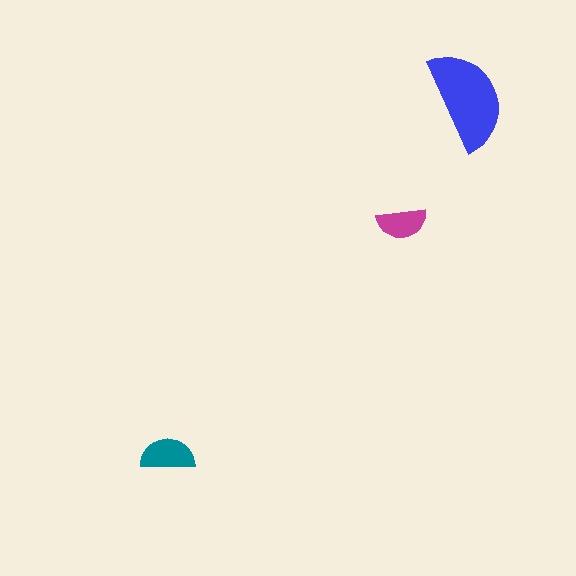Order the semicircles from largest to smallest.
the blue one, the teal one, the magenta one.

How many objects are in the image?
There are 3 objects in the image.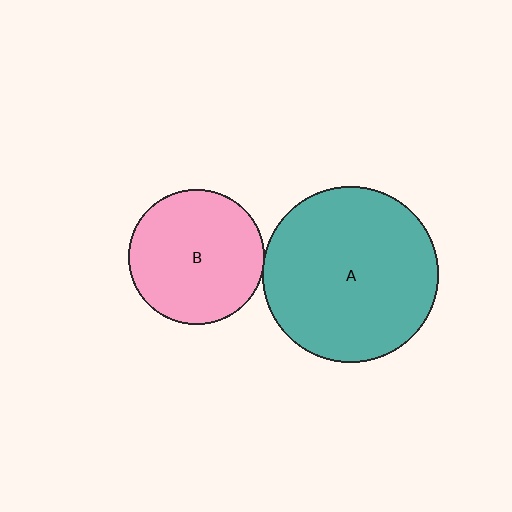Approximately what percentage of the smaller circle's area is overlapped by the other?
Approximately 5%.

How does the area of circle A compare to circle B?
Approximately 1.7 times.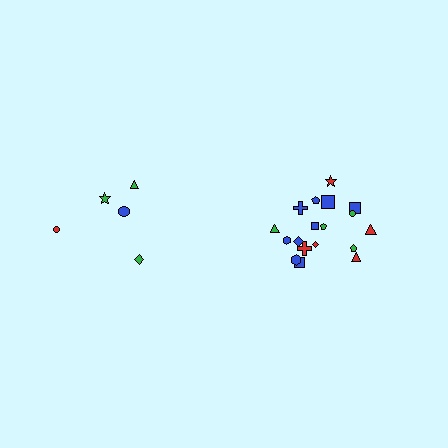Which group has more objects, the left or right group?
The right group.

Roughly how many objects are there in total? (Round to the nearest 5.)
Roughly 25 objects in total.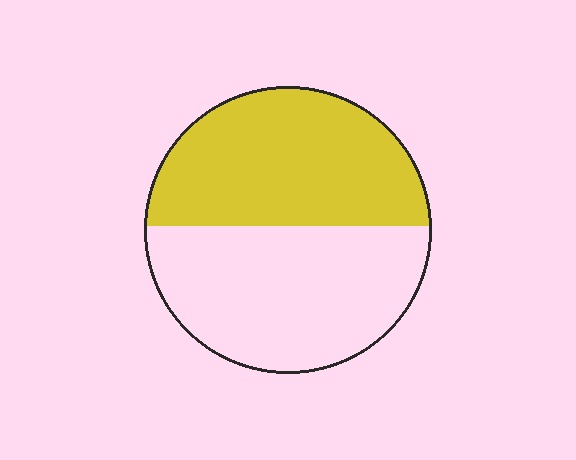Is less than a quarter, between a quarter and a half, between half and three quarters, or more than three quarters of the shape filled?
Between a quarter and a half.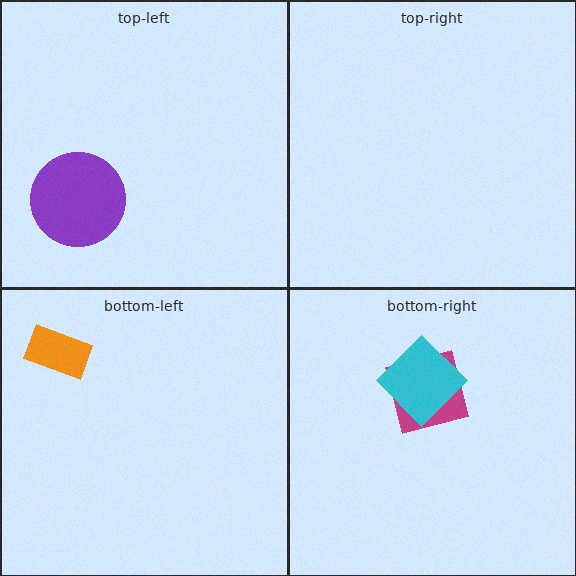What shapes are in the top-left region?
The purple circle.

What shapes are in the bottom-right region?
The magenta square, the cyan diamond.